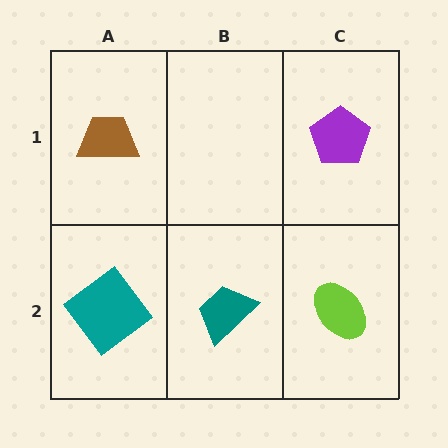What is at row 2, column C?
A lime ellipse.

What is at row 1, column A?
A brown trapezoid.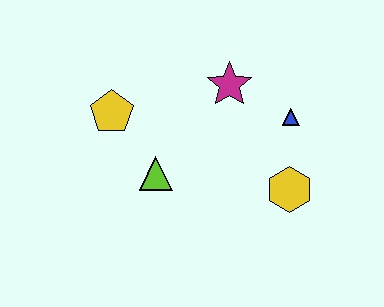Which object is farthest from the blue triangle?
The yellow pentagon is farthest from the blue triangle.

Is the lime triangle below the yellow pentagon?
Yes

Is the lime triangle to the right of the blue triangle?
No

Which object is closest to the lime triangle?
The yellow pentagon is closest to the lime triangle.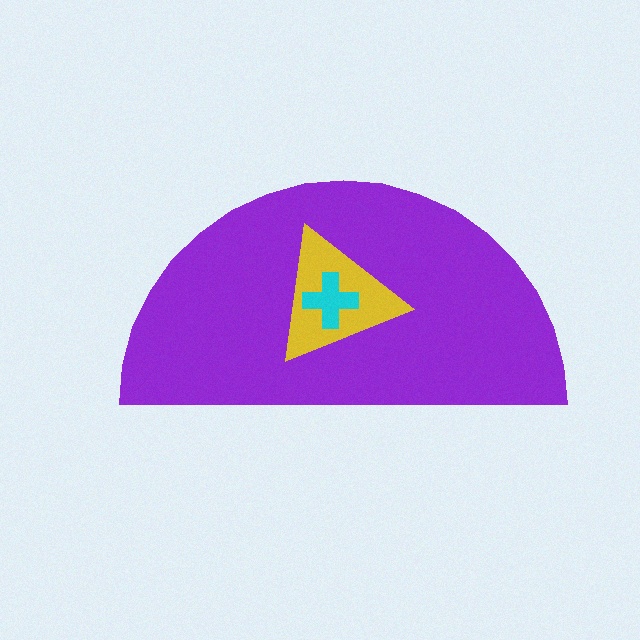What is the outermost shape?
The purple semicircle.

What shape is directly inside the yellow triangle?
The cyan cross.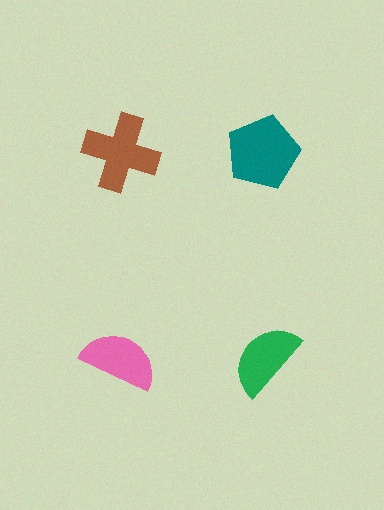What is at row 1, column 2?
A teal pentagon.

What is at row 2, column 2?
A green semicircle.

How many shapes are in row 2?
2 shapes.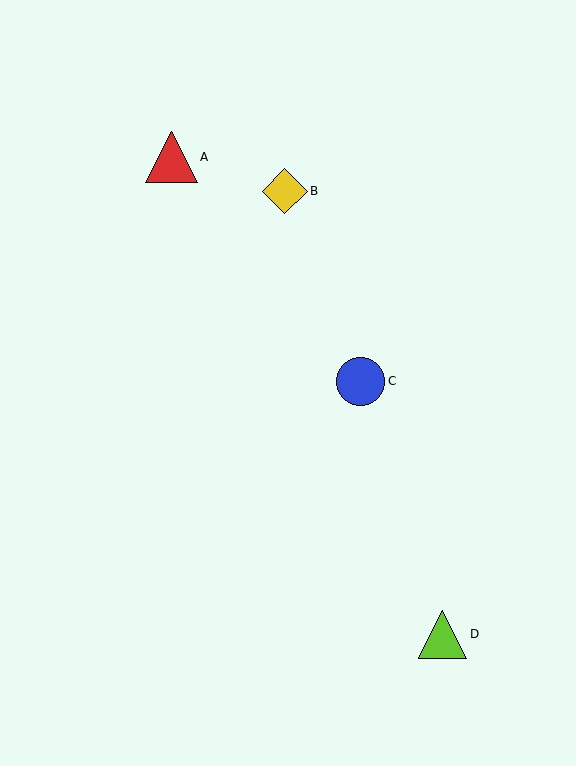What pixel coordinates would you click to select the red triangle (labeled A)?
Click at (172, 157) to select the red triangle A.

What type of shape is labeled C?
Shape C is a blue circle.